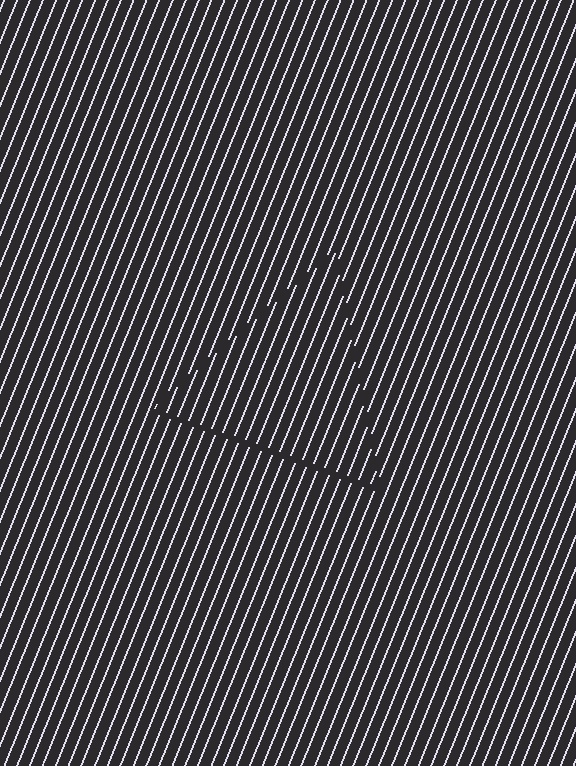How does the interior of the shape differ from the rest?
The interior of the shape contains the same grating, shifted by half a period — the contour is defined by the phase discontinuity where line-ends from the inner and outer gratings abut.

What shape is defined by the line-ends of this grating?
An illusory triangle. The interior of the shape contains the same grating, shifted by half a period — the contour is defined by the phase discontinuity where line-ends from the inner and outer gratings abut.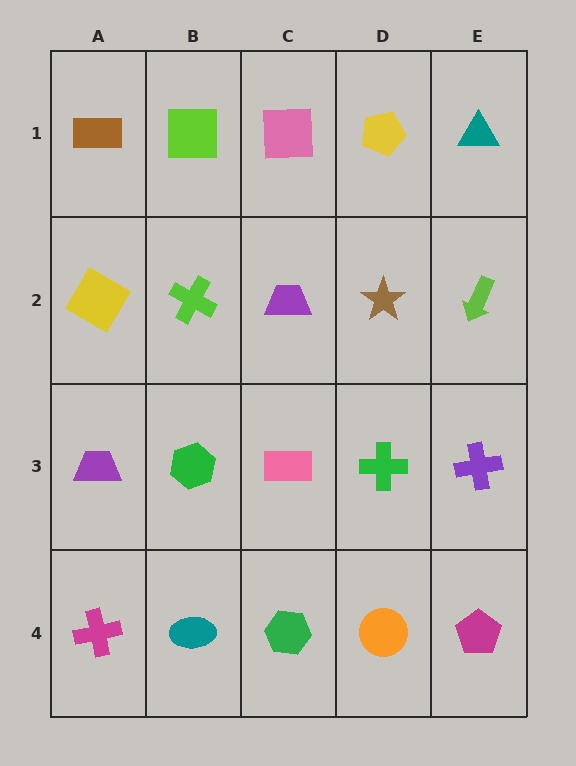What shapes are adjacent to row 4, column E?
A purple cross (row 3, column E), an orange circle (row 4, column D).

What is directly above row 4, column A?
A purple trapezoid.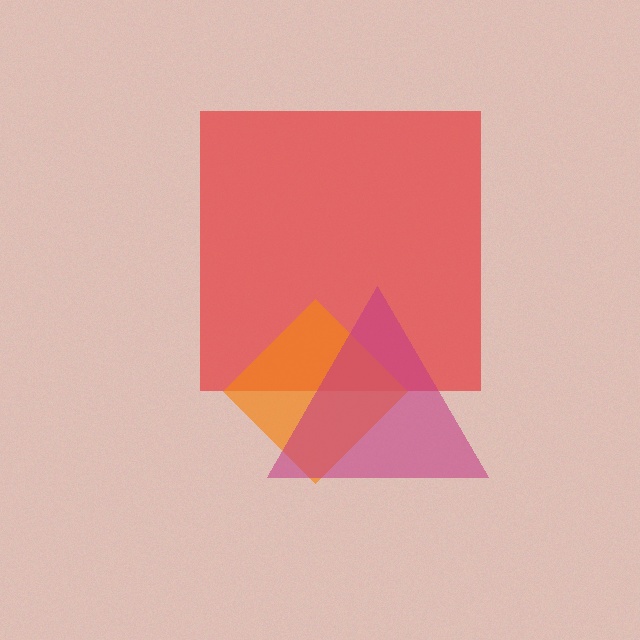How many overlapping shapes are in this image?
There are 3 overlapping shapes in the image.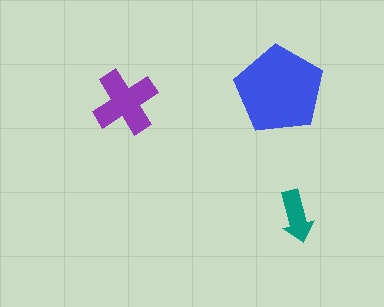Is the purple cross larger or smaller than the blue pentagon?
Smaller.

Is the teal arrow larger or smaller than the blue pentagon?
Smaller.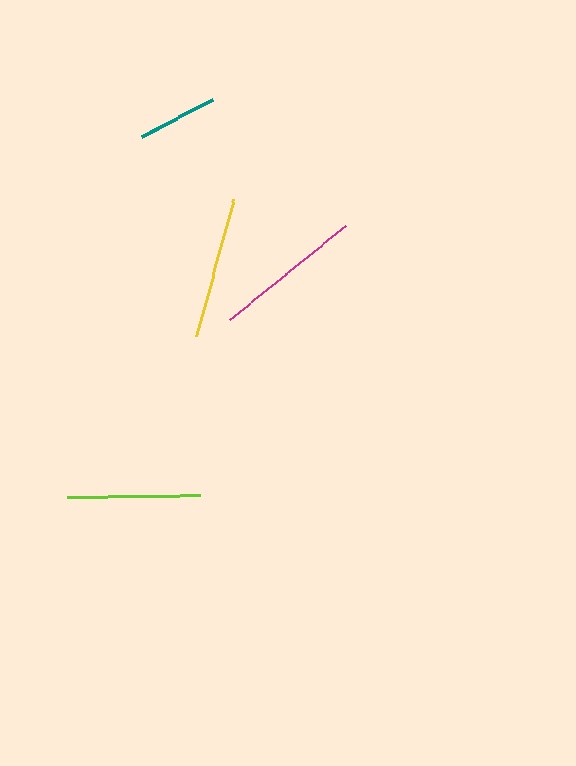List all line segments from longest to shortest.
From longest to shortest: magenta, yellow, lime, teal.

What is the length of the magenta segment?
The magenta segment is approximately 148 pixels long.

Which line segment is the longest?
The magenta line is the longest at approximately 148 pixels.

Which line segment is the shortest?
The teal line is the shortest at approximately 81 pixels.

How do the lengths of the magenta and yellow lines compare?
The magenta and yellow lines are approximately the same length.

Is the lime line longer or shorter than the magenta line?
The magenta line is longer than the lime line.